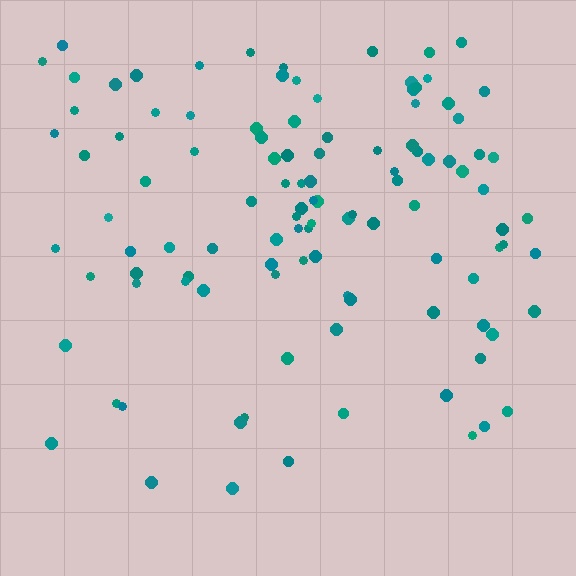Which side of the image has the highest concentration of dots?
The top.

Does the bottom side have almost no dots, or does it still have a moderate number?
Still a moderate number, just noticeably fewer than the top.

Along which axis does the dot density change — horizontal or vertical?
Vertical.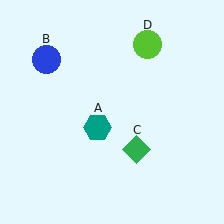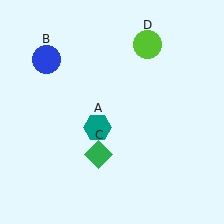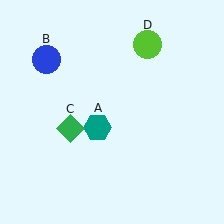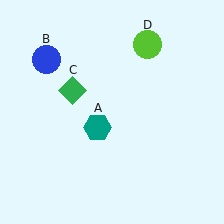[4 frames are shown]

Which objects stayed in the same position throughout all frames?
Teal hexagon (object A) and blue circle (object B) and lime circle (object D) remained stationary.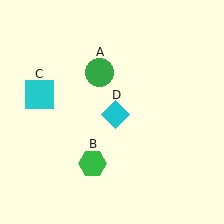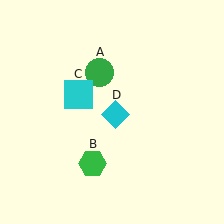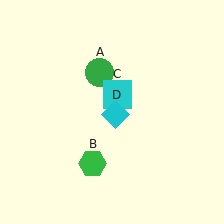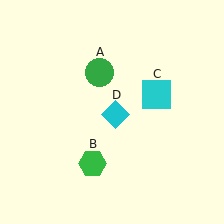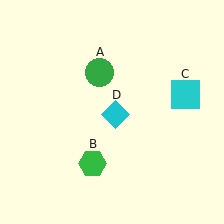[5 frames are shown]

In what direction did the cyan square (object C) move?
The cyan square (object C) moved right.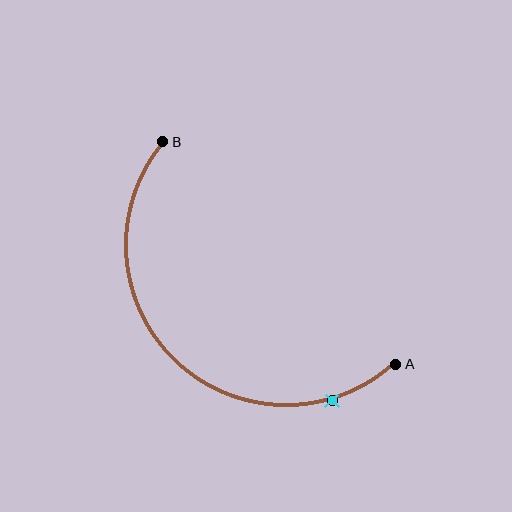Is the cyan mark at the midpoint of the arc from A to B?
No. The cyan mark lies on the arc but is closer to endpoint A. The arc midpoint would be at the point on the curve equidistant along the arc from both A and B.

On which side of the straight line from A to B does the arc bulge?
The arc bulges below and to the left of the straight line connecting A and B.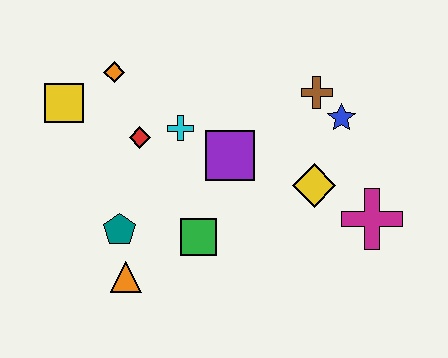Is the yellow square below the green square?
No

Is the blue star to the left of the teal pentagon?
No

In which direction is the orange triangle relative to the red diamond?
The orange triangle is below the red diamond.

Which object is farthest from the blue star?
The yellow square is farthest from the blue star.